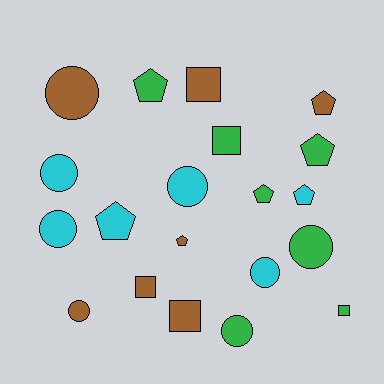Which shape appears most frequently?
Circle, with 8 objects.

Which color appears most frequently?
Brown, with 7 objects.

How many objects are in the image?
There are 20 objects.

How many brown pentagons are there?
There are 2 brown pentagons.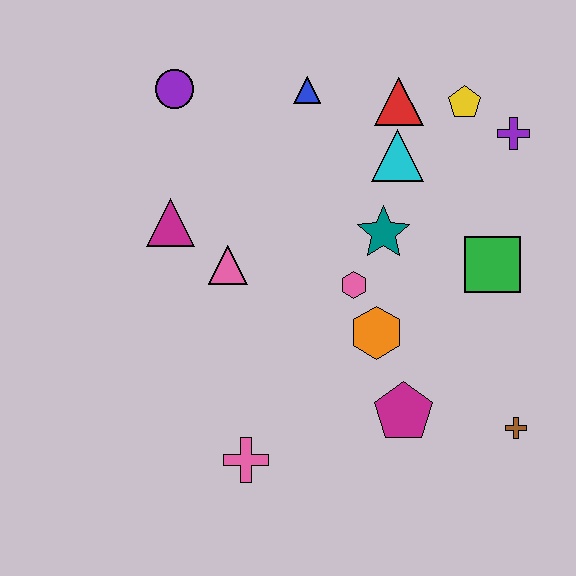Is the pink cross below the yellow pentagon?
Yes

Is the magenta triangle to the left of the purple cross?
Yes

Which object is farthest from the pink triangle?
The brown cross is farthest from the pink triangle.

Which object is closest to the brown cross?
The magenta pentagon is closest to the brown cross.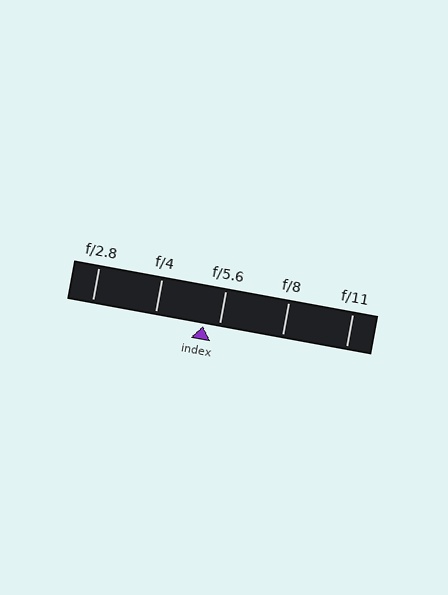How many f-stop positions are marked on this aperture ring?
There are 5 f-stop positions marked.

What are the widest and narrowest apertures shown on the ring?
The widest aperture shown is f/2.8 and the narrowest is f/11.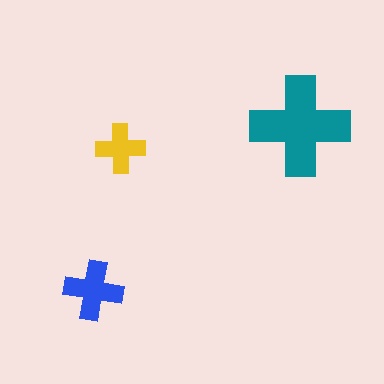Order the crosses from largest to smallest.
the teal one, the blue one, the yellow one.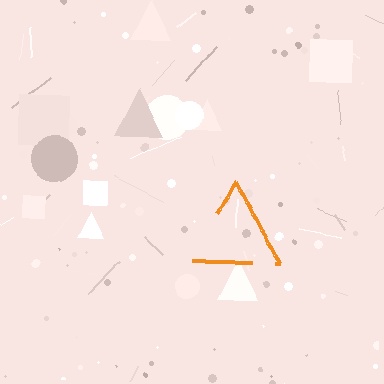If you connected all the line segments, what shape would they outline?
They would outline a triangle.